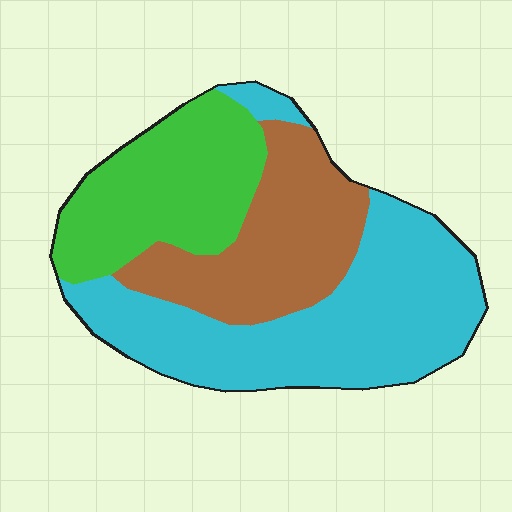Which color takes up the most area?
Cyan, at roughly 45%.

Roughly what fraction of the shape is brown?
Brown takes up between a quarter and a half of the shape.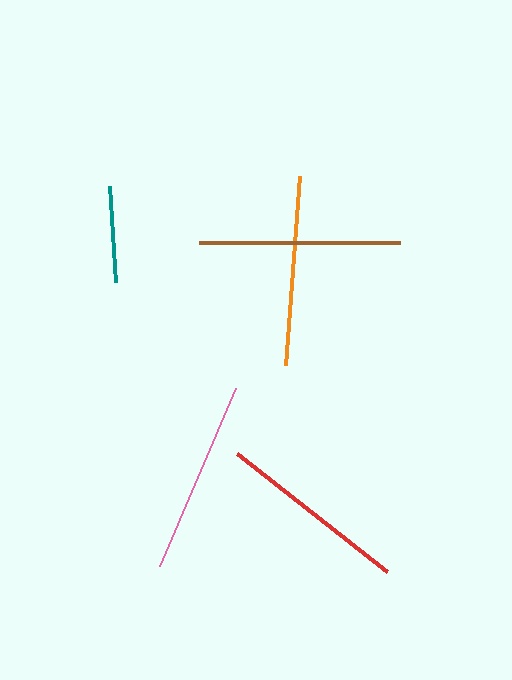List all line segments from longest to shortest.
From longest to shortest: brown, pink, red, orange, teal.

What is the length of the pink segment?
The pink segment is approximately 193 pixels long.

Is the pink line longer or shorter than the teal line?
The pink line is longer than the teal line.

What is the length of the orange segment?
The orange segment is approximately 190 pixels long.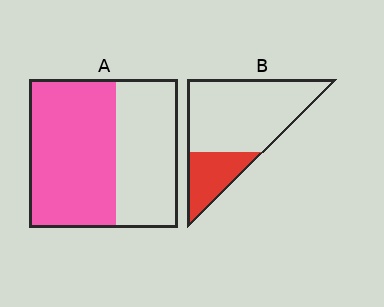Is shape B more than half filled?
No.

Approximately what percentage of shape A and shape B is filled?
A is approximately 60% and B is approximately 25%.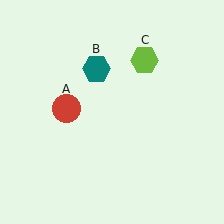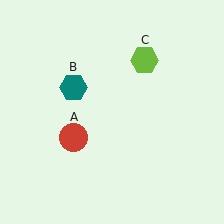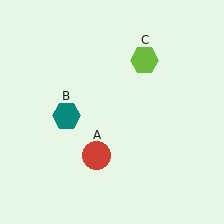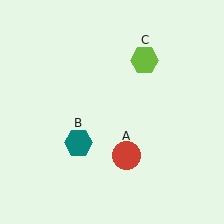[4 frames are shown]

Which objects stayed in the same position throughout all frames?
Lime hexagon (object C) remained stationary.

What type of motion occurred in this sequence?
The red circle (object A), teal hexagon (object B) rotated counterclockwise around the center of the scene.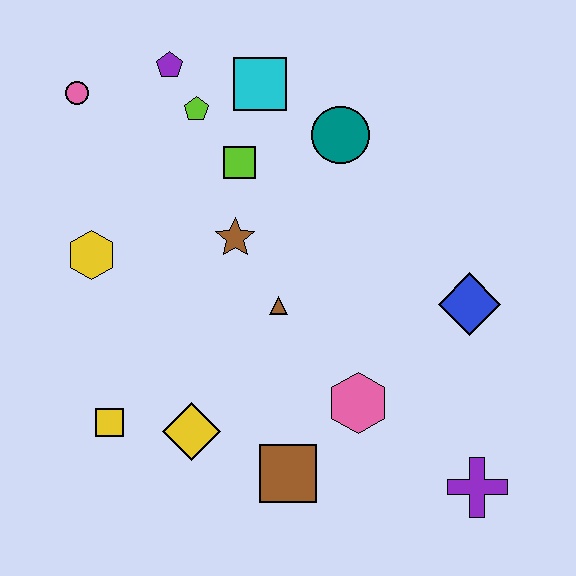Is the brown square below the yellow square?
Yes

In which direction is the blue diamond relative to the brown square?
The blue diamond is to the right of the brown square.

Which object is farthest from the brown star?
The purple cross is farthest from the brown star.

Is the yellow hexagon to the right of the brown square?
No